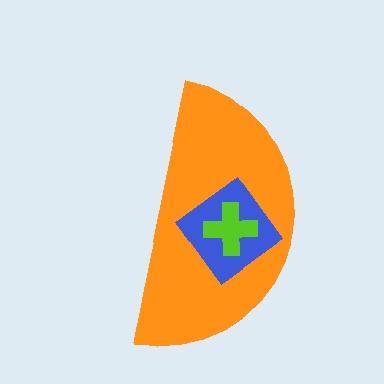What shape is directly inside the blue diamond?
The lime cross.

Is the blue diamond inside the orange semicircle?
Yes.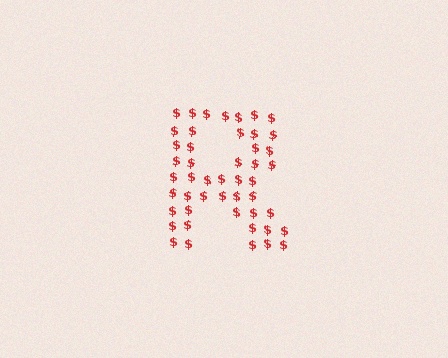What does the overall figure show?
The overall figure shows the letter R.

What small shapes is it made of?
It is made of small dollar signs.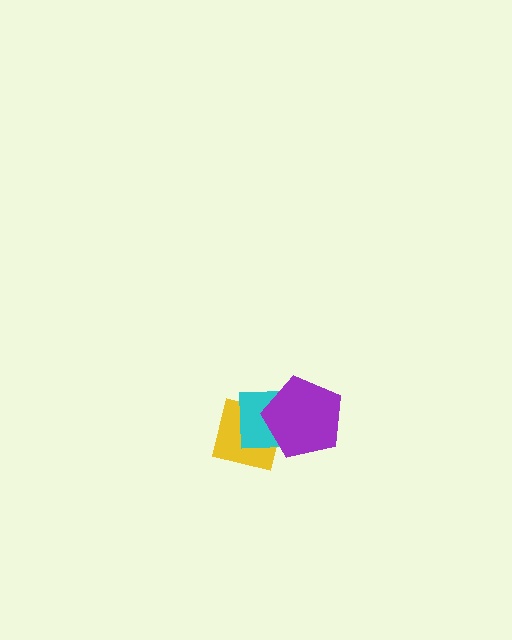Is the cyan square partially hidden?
Yes, it is partially covered by another shape.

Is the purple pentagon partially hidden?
No, no other shape covers it.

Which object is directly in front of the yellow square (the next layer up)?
The cyan square is directly in front of the yellow square.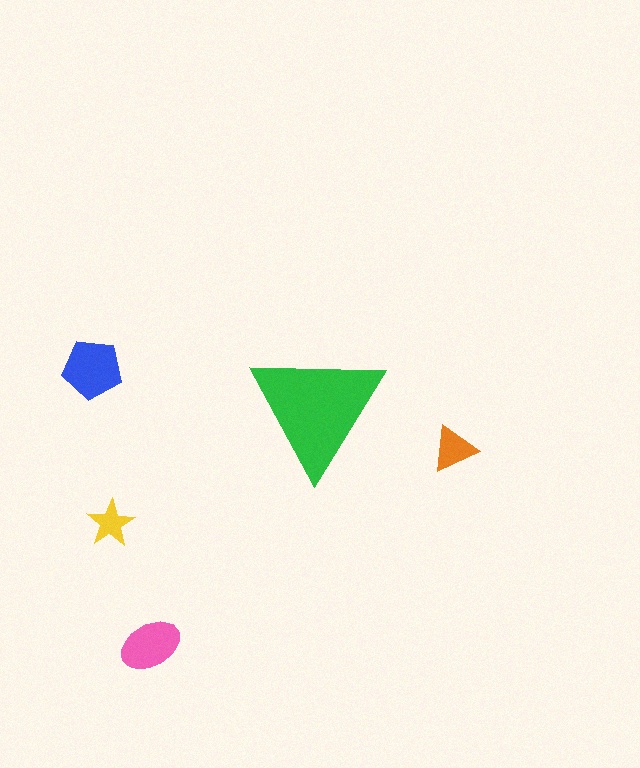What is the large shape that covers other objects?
A green triangle.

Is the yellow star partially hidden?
No, the yellow star is fully visible.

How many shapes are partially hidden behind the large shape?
0 shapes are partially hidden.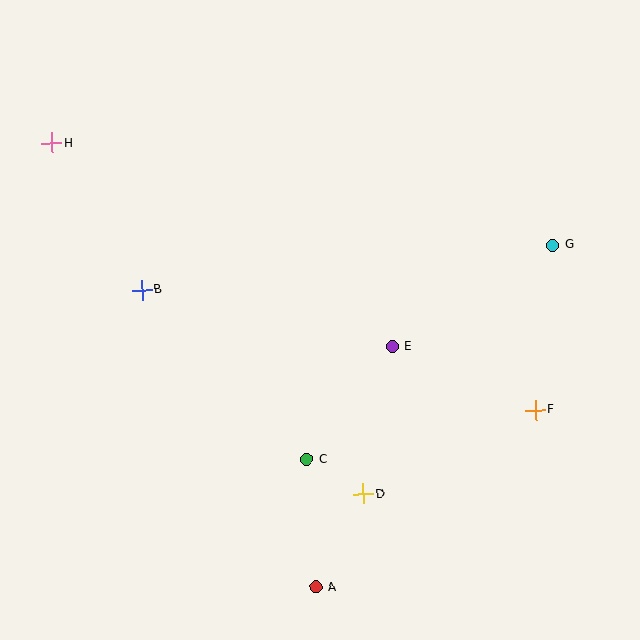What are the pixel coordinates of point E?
Point E is at (392, 347).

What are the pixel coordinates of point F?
Point F is at (535, 410).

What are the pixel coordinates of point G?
Point G is at (553, 245).